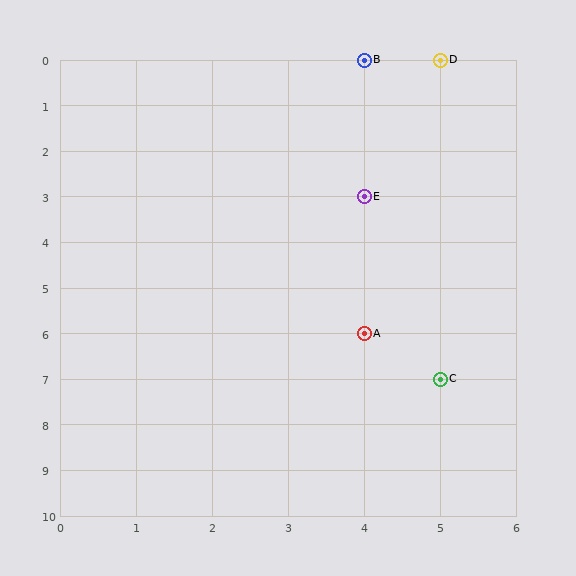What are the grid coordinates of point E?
Point E is at grid coordinates (4, 3).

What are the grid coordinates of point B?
Point B is at grid coordinates (4, 0).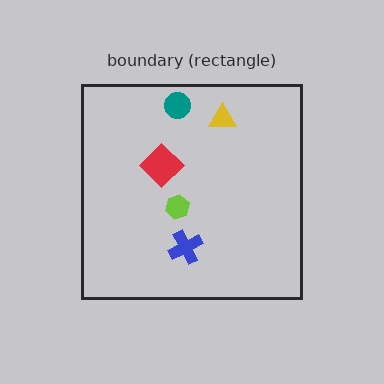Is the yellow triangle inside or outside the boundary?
Inside.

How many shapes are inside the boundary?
5 inside, 0 outside.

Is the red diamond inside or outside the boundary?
Inside.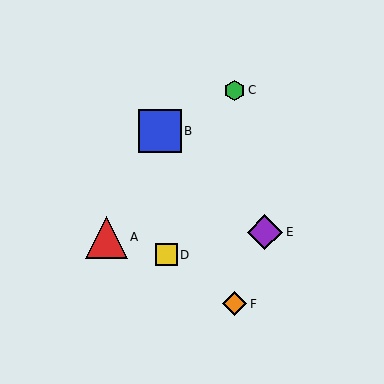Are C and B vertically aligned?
No, C is at x≈235 and B is at x≈160.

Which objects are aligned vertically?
Objects C, F are aligned vertically.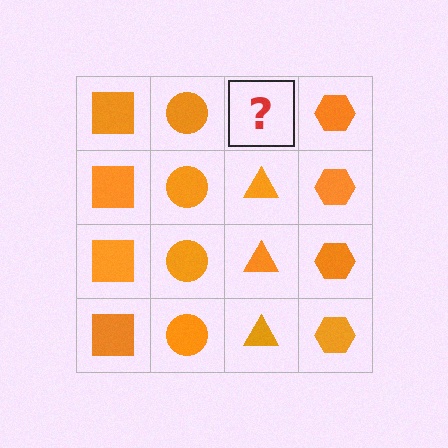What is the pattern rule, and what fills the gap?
The rule is that each column has a consistent shape. The gap should be filled with an orange triangle.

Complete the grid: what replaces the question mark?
The question mark should be replaced with an orange triangle.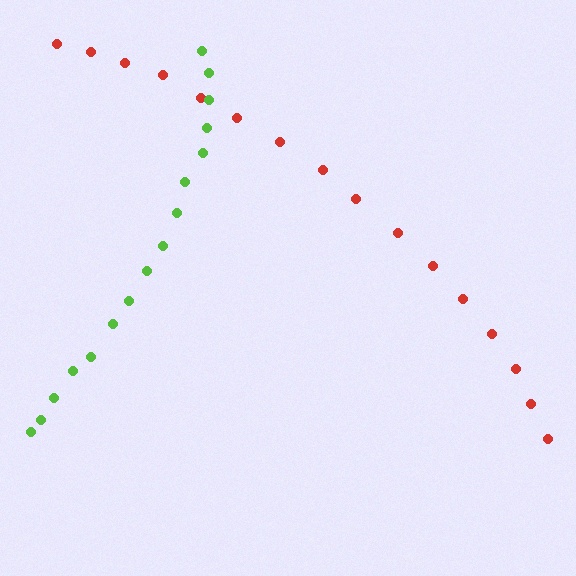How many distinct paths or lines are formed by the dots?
There are 2 distinct paths.